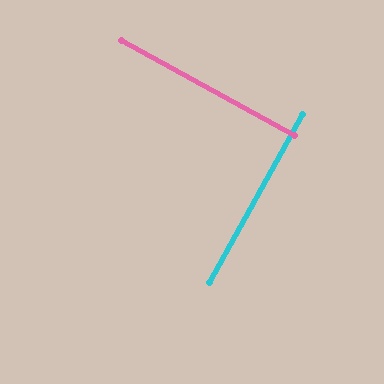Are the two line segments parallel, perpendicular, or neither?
Perpendicular — they meet at approximately 90°.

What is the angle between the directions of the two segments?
Approximately 90 degrees.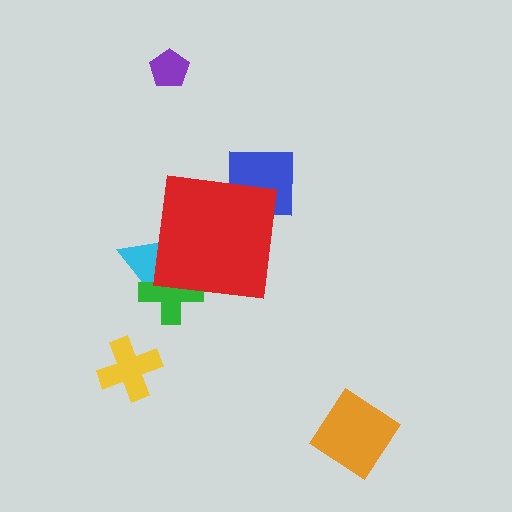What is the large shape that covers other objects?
A red square.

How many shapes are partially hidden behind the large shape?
3 shapes are partially hidden.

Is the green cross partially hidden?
Yes, the green cross is partially hidden behind the red square.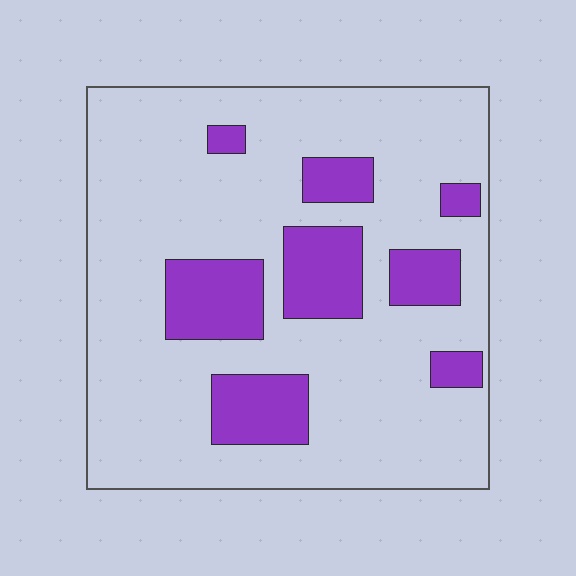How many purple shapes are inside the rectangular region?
8.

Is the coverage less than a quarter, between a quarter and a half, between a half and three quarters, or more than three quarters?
Less than a quarter.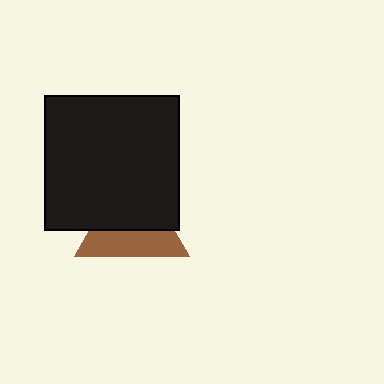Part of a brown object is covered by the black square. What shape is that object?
It is a triangle.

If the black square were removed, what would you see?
You would see the complete brown triangle.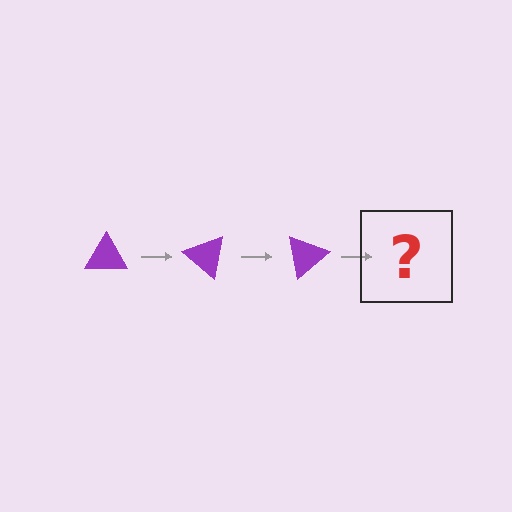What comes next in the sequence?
The next element should be a purple triangle rotated 120 degrees.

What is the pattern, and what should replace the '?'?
The pattern is that the triangle rotates 40 degrees each step. The '?' should be a purple triangle rotated 120 degrees.